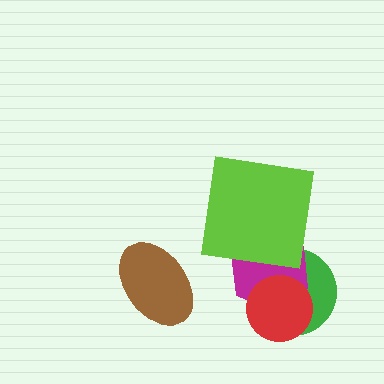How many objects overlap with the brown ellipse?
0 objects overlap with the brown ellipse.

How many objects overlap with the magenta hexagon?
3 objects overlap with the magenta hexagon.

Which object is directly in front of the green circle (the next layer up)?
The magenta hexagon is directly in front of the green circle.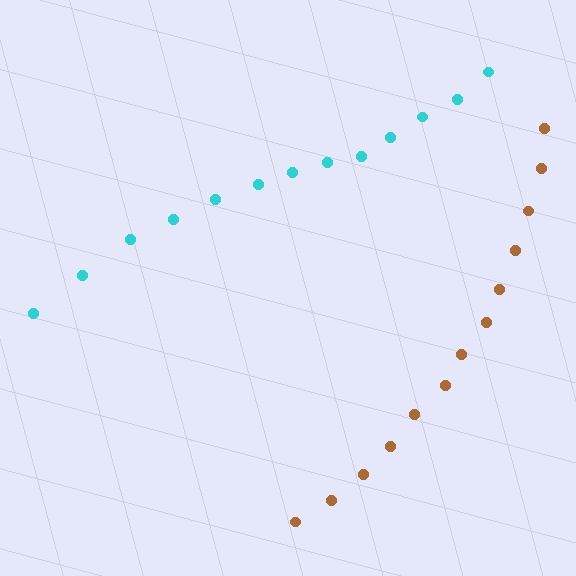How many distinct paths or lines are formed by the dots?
There are 2 distinct paths.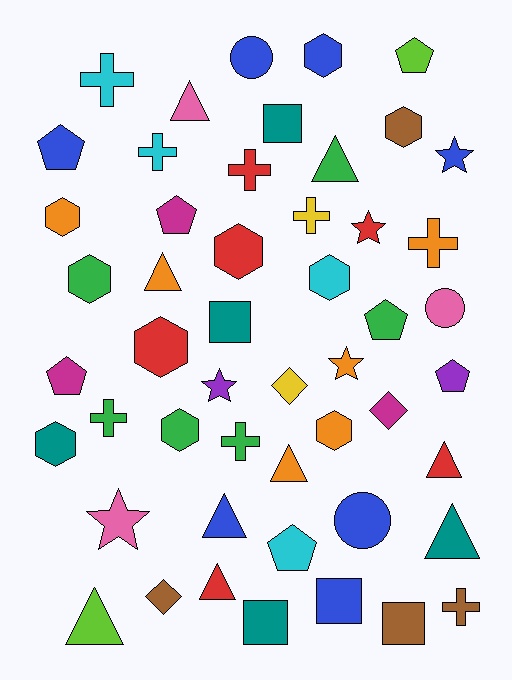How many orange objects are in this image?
There are 6 orange objects.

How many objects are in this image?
There are 50 objects.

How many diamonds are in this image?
There are 3 diamonds.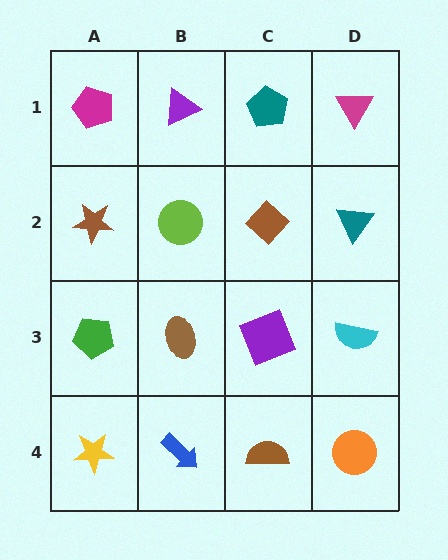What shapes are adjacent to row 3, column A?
A brown star (row 2, column A), a yellow star (row 4, column A), a brown ellipse (row 3, column B).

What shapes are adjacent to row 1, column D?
A teal triangle (row 2, column D), a teal pentagon (row 1, column C).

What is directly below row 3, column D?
An orange circle.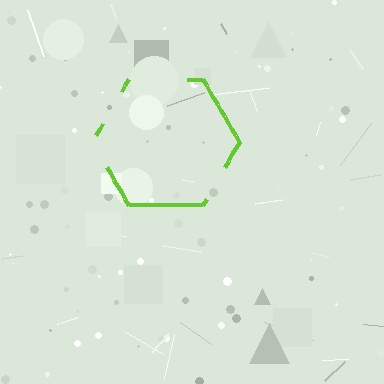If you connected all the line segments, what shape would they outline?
They would outline a hexagon.